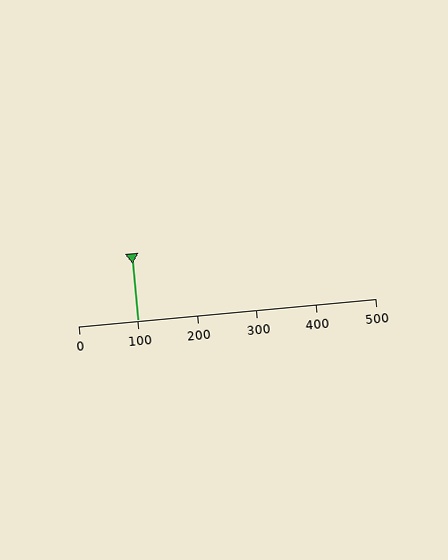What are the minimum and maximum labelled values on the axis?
The axis runs from 0 to 500.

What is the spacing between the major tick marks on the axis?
The major ticks are spaced 100 apart.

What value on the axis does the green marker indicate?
The marker indicates approximately 100.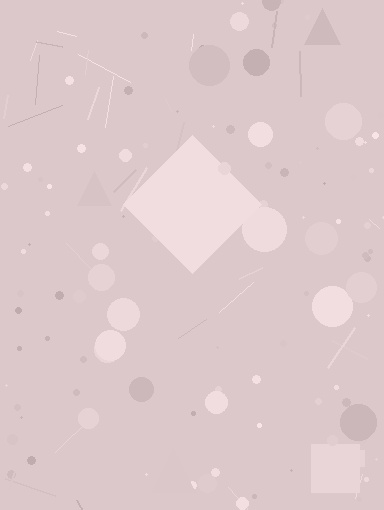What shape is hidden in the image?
A diamond is hidden in the image.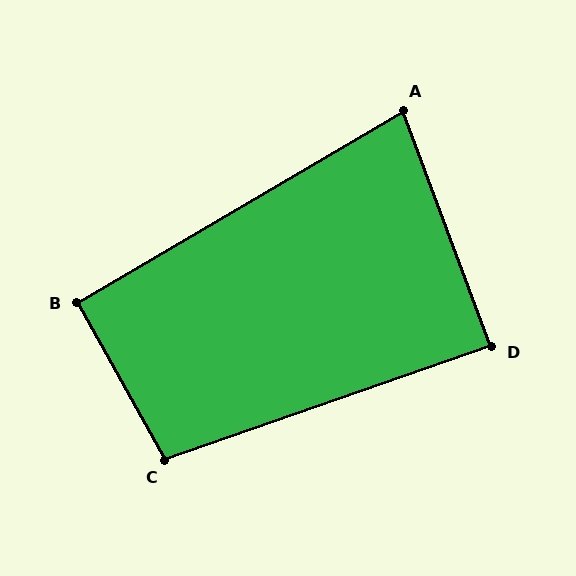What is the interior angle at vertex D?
Approximately 89 degrees (approximately right).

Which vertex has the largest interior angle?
C, at approximately 100 degrees.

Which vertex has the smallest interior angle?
A, at approximately 80 degrees.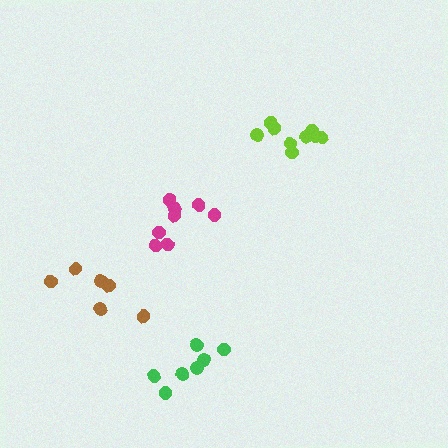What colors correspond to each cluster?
The clusters are colored: brown, lime, magenta, green.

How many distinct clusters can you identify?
There are 4 distinct clusters.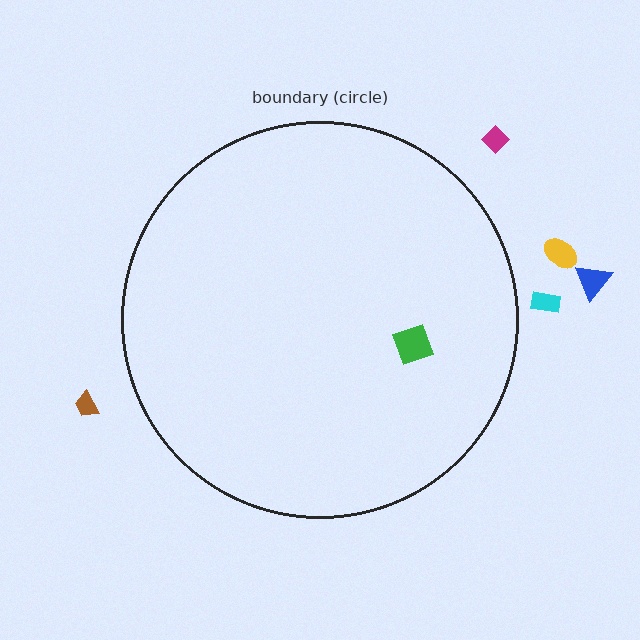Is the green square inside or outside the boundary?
Inside.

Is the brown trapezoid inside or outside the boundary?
Outside.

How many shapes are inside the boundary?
1 inside, 5 outside.